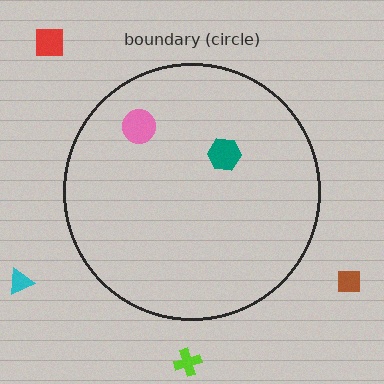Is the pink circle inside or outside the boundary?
Inside.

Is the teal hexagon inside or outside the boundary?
Inside.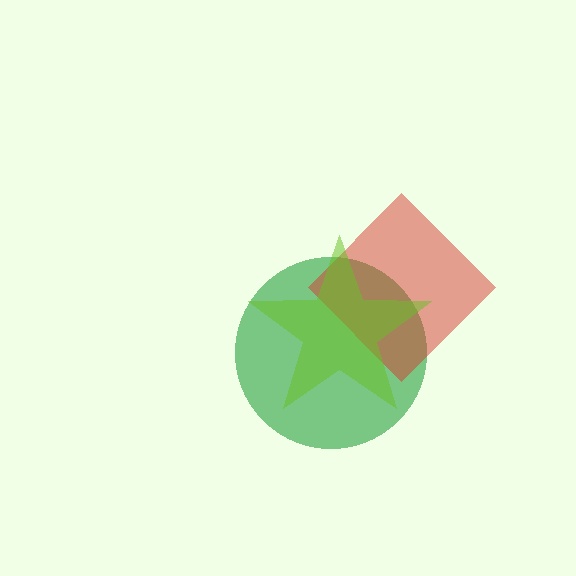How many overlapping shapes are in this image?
There are 3 overlapping shapes in the image.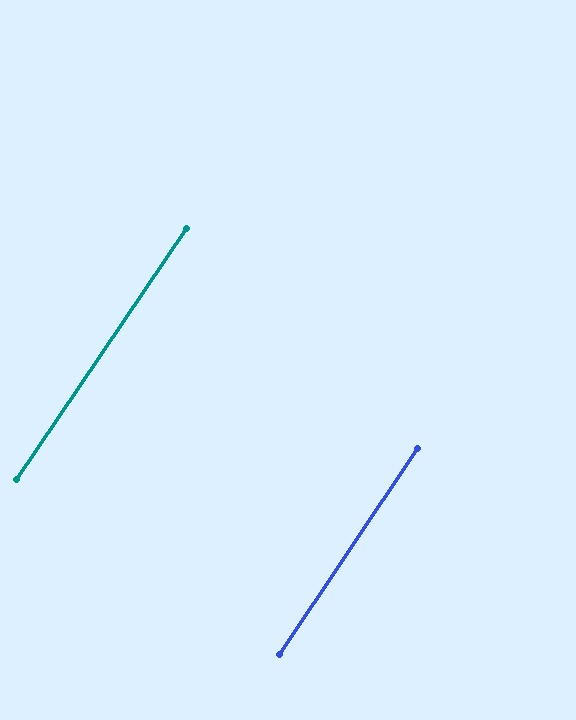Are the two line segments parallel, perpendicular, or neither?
Parallel — their directions differ by only 0.2°.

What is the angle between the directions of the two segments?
Approximately 0 degrees.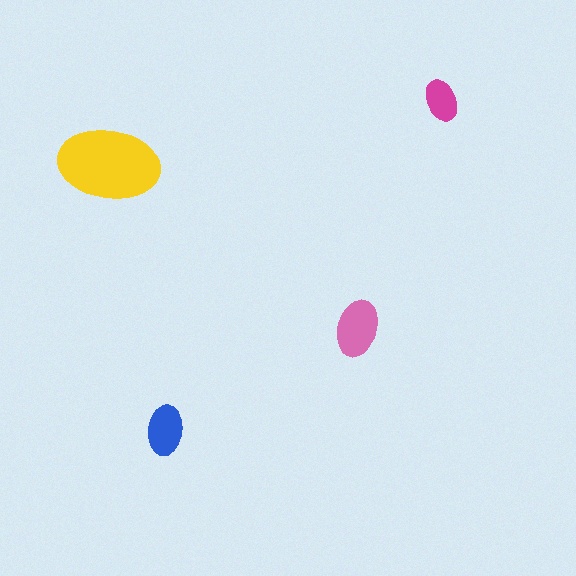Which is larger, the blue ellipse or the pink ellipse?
The pink one.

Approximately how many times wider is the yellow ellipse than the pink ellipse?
About 2 times wider.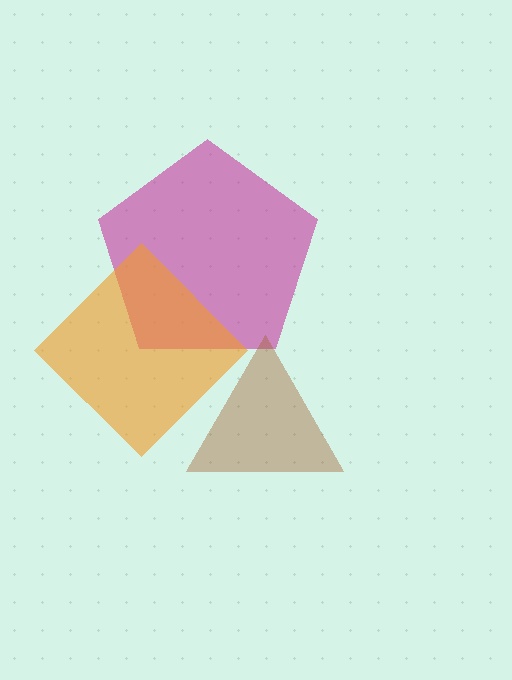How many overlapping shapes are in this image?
There are 3 overlapping shapes in the image.